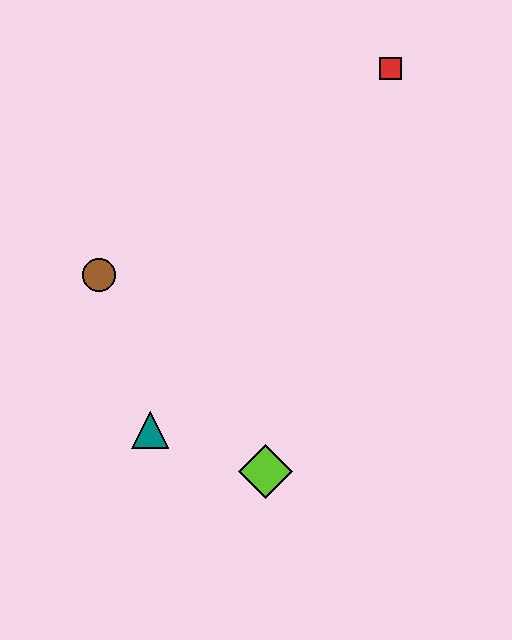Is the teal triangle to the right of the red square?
No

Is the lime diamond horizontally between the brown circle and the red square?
Yes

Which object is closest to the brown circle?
The teal triangle is closest to the brown circle.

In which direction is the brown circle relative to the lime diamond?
The brown circle is above the lime diamond.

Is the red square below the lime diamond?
No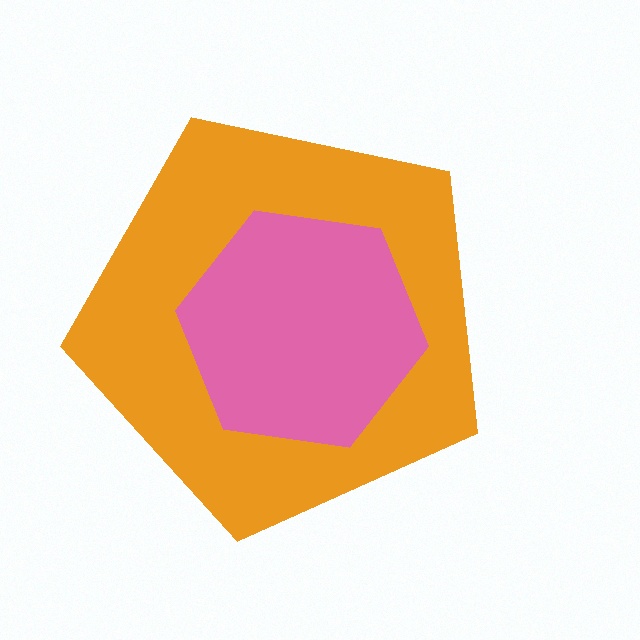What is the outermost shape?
The orange pentagon.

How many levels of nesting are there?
2.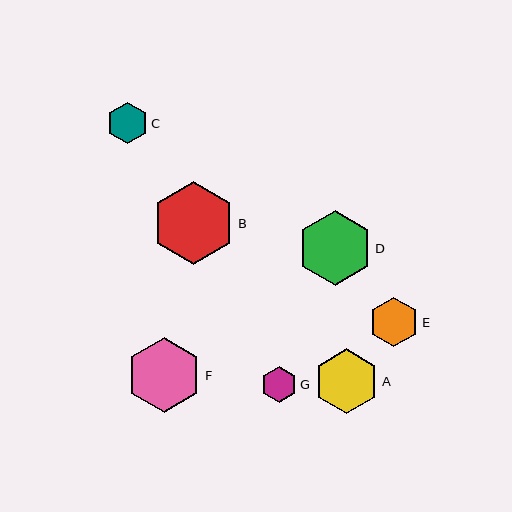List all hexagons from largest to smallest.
From largest to smallest: B, F, D, A, E, C, G.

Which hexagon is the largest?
Hexagon B is the largest with a size of approximately 83 pixels.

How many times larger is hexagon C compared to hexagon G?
Hexagon C is approximately 1.2 times the size of hexagon G.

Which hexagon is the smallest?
Hexagon G is the smallest with a size of approximately 36 pixels.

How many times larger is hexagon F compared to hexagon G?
Hexagon F is approximately 2.1 times the size of hexagon G.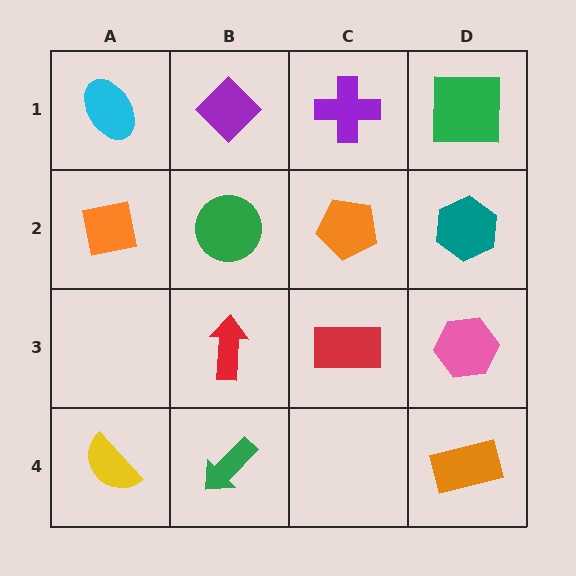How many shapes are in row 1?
4 shapes.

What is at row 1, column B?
A purple diamond.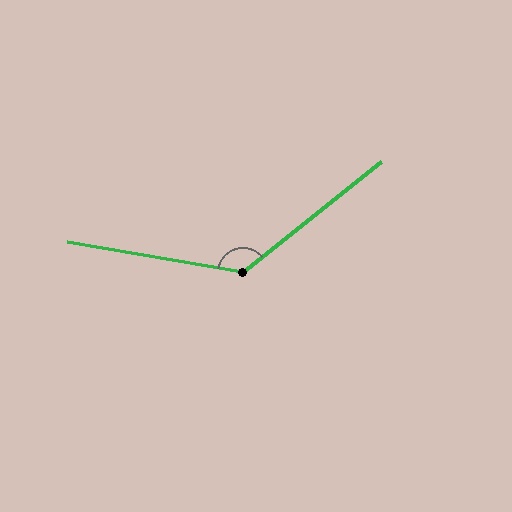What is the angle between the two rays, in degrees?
Approximately 131 degrees.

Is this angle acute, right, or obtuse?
It is obtuse.